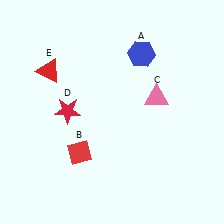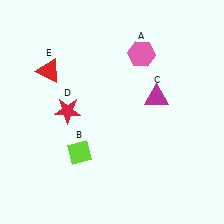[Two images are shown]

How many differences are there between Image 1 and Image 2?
There are 3 differences between the two images.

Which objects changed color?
A changed from blue to pink. B changed from red to lime. C changed from pink to magenta.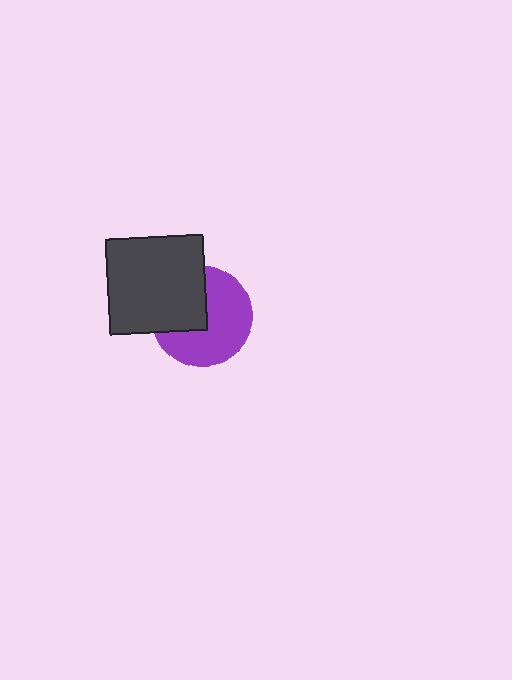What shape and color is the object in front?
The object in front is a dark gray rectangle.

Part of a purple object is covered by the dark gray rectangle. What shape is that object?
It is a circle.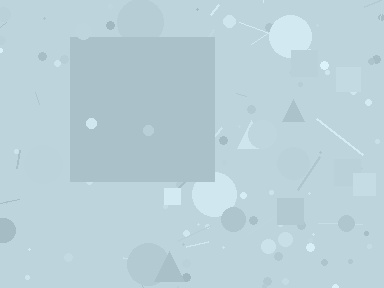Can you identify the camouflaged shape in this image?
The camouflaged shape is a square.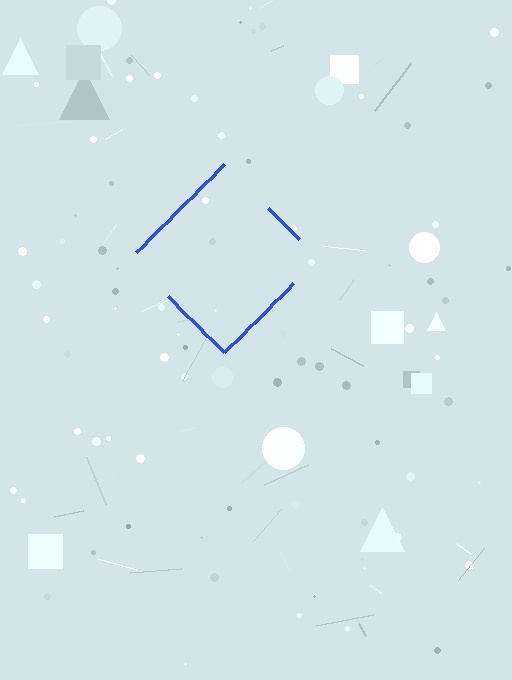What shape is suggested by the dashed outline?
The dashed outline suggests a diamond.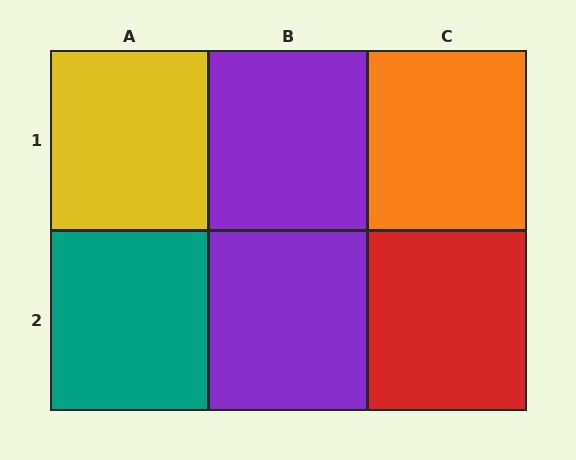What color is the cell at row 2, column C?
Red.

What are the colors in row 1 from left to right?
Yellow, purple, orange.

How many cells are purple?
2 cells are purple.